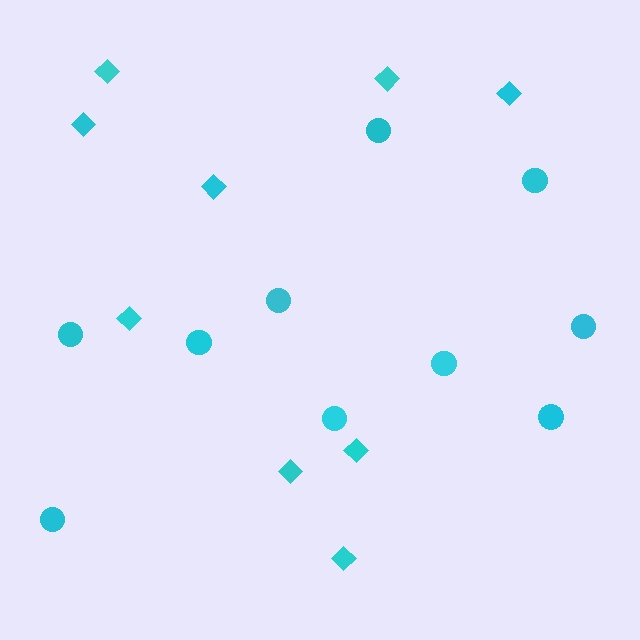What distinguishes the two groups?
There are 2 groups: one group of diamonds (9) and one group of circles (10).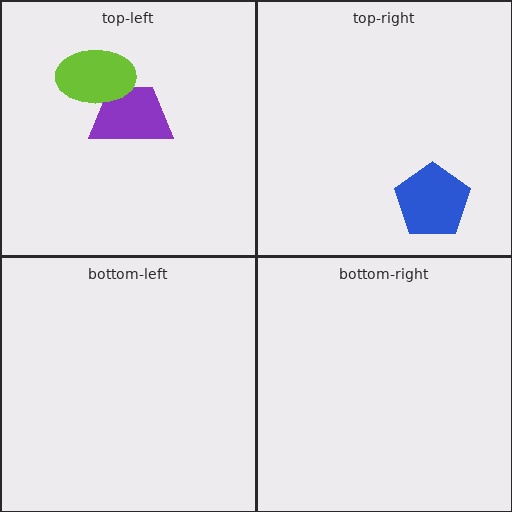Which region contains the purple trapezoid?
The top-left region.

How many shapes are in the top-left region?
2.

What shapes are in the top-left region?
The purple trapezoid, the lime ellipse.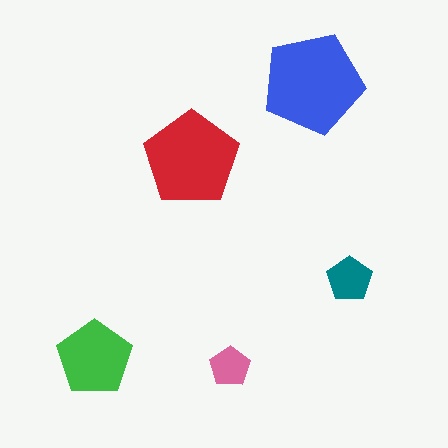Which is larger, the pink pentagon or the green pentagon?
The green one.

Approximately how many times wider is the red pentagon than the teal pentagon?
About 2 times wider.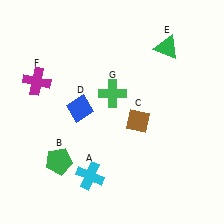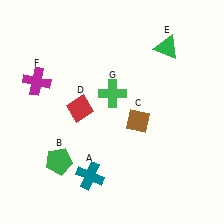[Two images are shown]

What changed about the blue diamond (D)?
In Image 1, D is blue. In Image 2, it changed to red.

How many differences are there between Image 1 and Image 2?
There are 2 differences between the two images.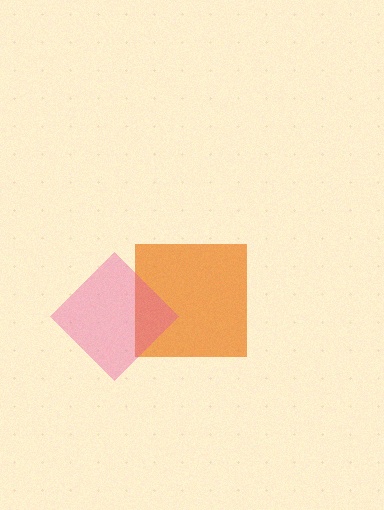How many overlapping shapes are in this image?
There are 2 overlapping shapes in the image.